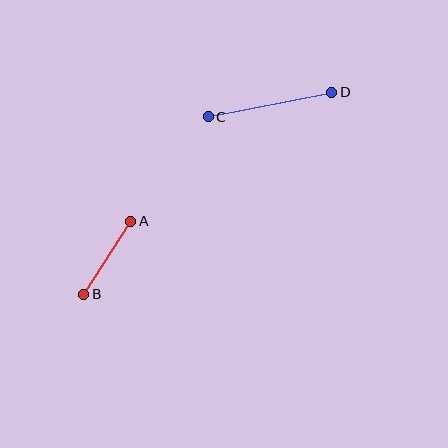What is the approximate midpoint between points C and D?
The midpoint is at approximately (270, 105) pixels.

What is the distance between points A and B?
The distance is approximately 87 pixels.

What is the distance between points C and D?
The distance is approximately 126 pixels.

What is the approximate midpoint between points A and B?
The midpoint is at approximately (107, 258) pixels.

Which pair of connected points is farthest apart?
Points C and D are farthest apart.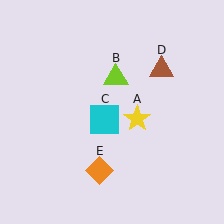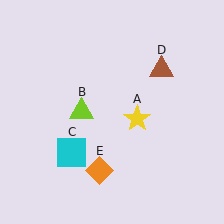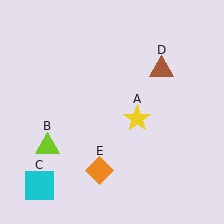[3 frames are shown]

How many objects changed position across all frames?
2 objects changed position: lime triangle (object B), cyan square (object C).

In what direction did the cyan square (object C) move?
The cyan square (object C) moved down and to the left.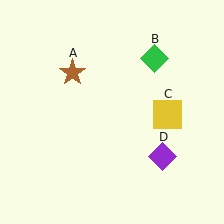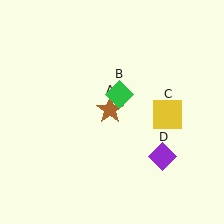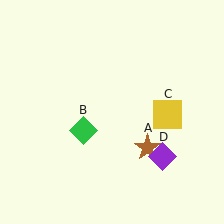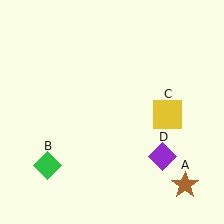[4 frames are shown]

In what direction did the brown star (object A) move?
The brown star (object A) moved down and to the right.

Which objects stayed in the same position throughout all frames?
Yellow square (object C) and purple diamond (object D) remained stationary.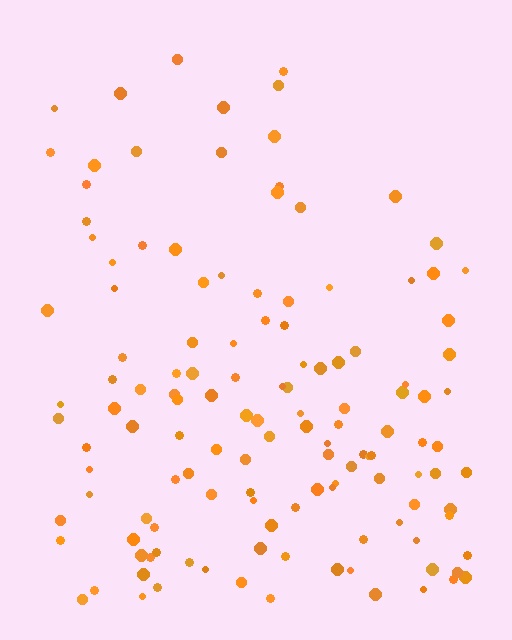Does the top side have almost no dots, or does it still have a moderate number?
Still a moderate number, just noticeably fewer than the bottom.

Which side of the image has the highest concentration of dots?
The bottom.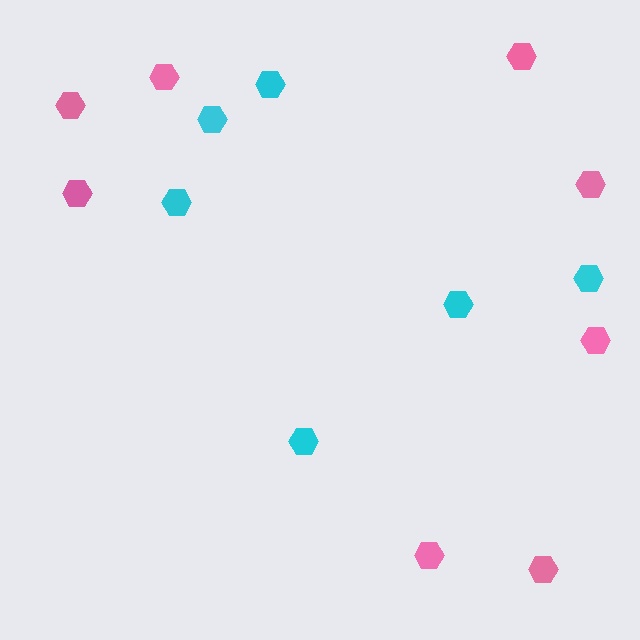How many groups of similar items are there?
There are 2 groups: one group of pink hexagons (8) and one group of cyan hexagons (6).